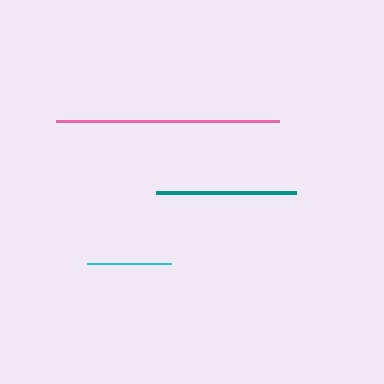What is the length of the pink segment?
The pink segment is approximately 223 pixels long.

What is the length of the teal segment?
The teal segment is approximately 140 pixels long.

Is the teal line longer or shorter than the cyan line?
The teal line is longer than the cyan line.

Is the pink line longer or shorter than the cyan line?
The pink line is longer than the cyan line.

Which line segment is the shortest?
The cyan line is the shortest at approximately 83 pixels.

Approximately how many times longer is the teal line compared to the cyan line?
The teal line is approximately 1.7 times the length of the cyan line.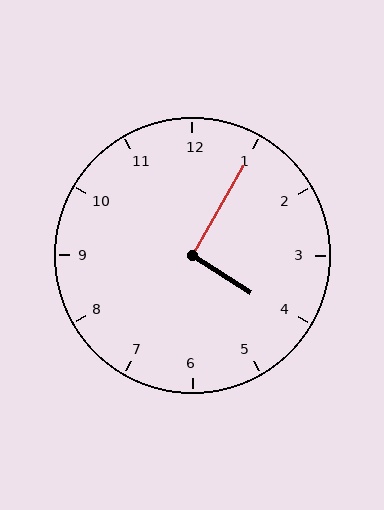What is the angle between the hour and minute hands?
Approximately 92 degrees.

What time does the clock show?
4:05.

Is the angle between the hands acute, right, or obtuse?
It is right.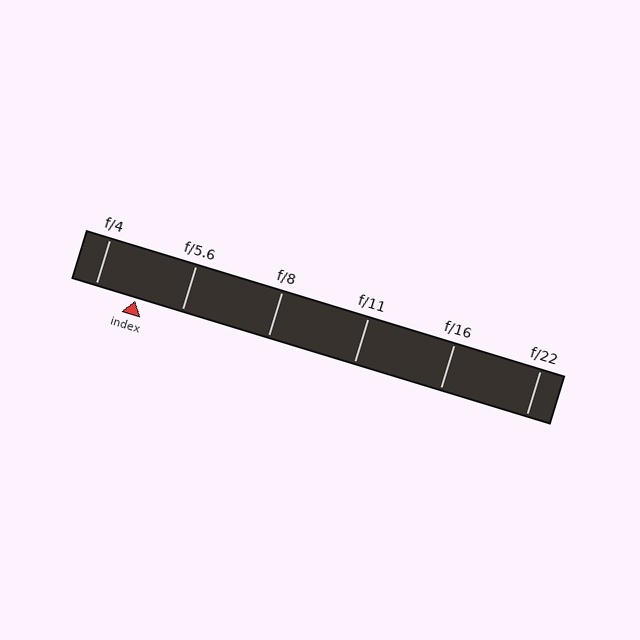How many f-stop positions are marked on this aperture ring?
There are 6 f-stop positions marked.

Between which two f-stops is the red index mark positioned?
The index mark is between f/4 and f/5.6.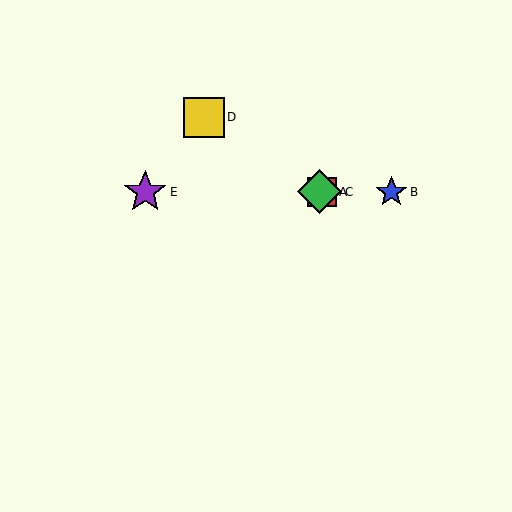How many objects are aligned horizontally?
4 objects (A, B, C, E) are aligned horizontally.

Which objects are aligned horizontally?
Objects A, B, C, E are aligned horizontally.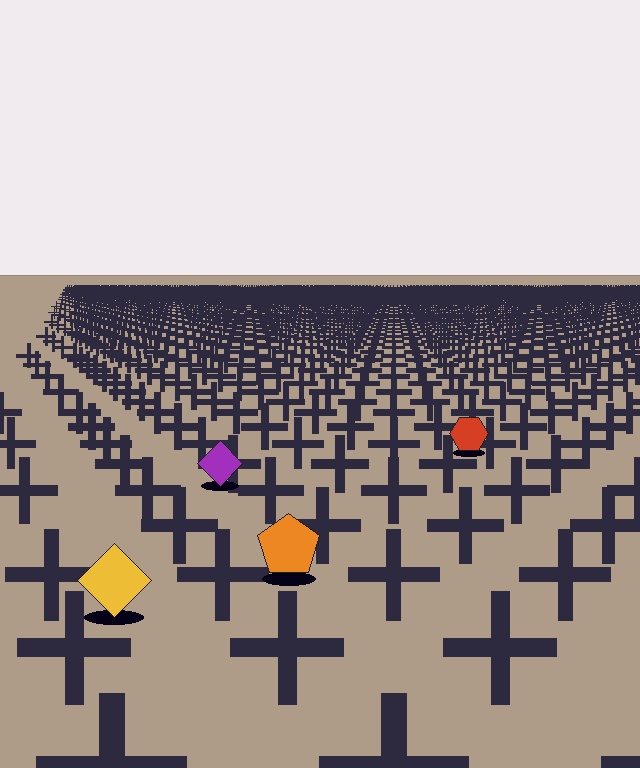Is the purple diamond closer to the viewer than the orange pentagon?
No. The orange pentagon is closer — you can tell from the texture gradient: the ground texture is coarser near it.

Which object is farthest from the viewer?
The red hexagon is farthest from the viewer. It appears smaller and the ground texture around it is denser.